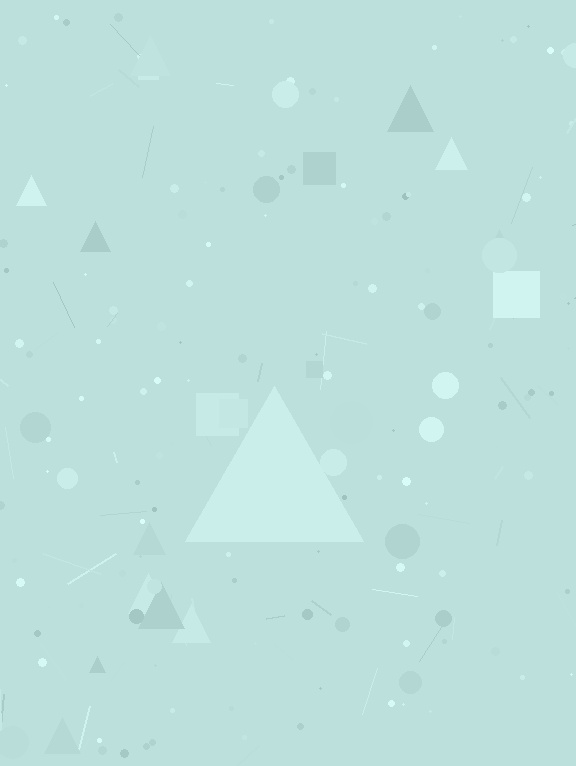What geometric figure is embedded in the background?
A triangle is embedded in the background.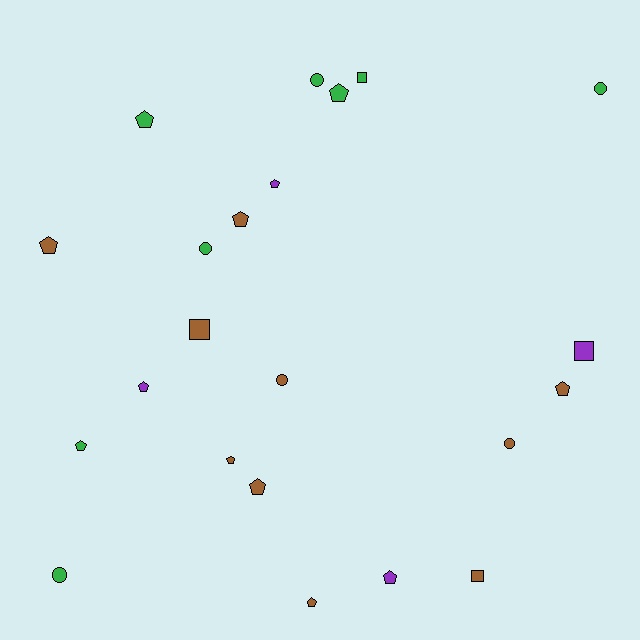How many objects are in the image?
There are 22 objects.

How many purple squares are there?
There is 1 purple square.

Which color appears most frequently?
Brown, with 10 objects.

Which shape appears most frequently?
Pentagon, with 12 objects.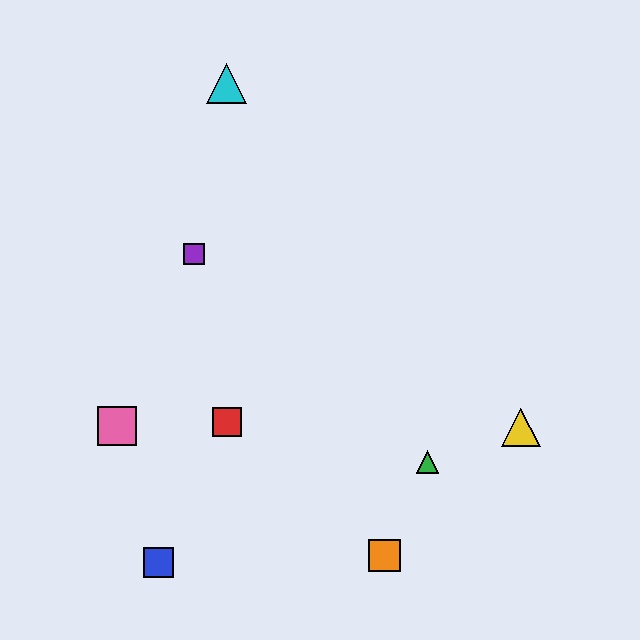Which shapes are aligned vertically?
The red square, the cyan triangle are aligned vertically.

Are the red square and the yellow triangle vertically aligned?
No, the red square is at x≈227 and the yellow triangle is at x≈521.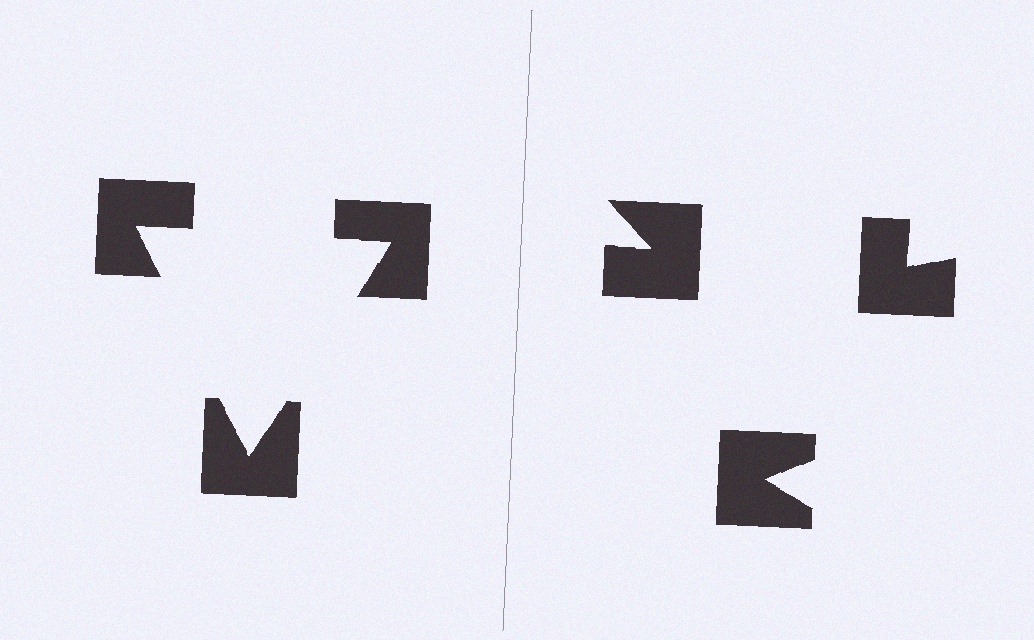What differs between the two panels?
The notched squares are positioned identically on both sides; only the wedge orientations differ. On the left they align to a triangle; on the right they are misaligned.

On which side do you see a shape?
An illusory triangle appears on the left side. On the right side the wedge cuts are rotated, so no coherent shape forms.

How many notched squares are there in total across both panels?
6 — 3 on each side.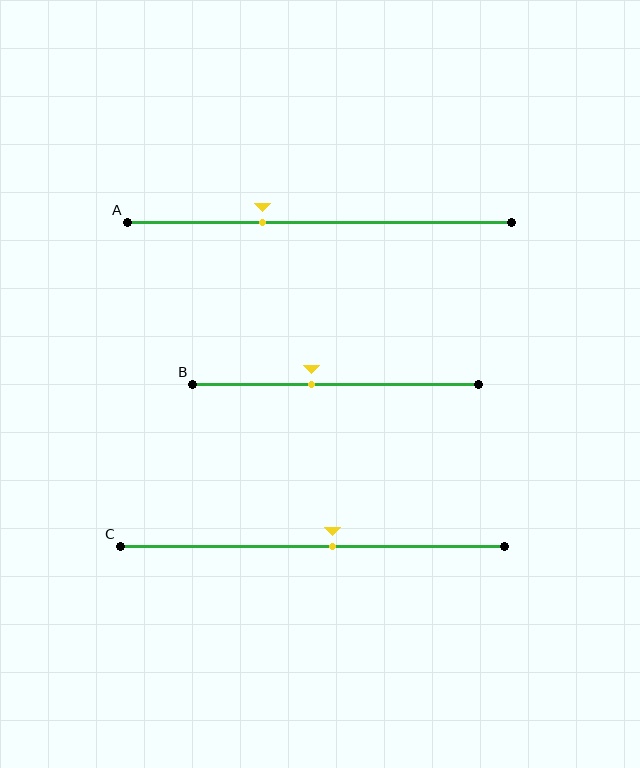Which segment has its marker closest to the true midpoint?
Segment C has its marker closest to the true midpoint.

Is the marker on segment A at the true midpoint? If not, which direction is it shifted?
No, the marker on segment A is shifted to the left by about 15% of the segment length.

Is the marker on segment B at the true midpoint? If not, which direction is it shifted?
No, the marker on segment B is shifted to the left by about 8% of the segment length.